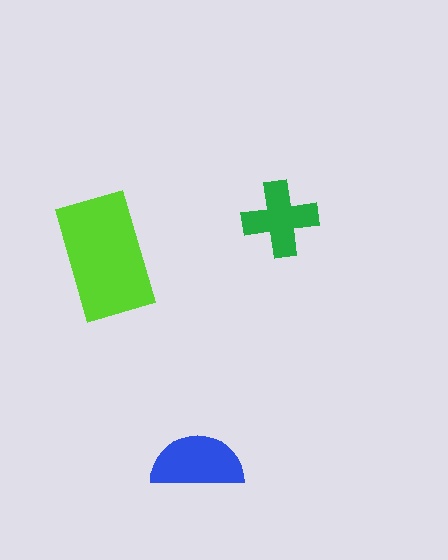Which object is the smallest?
The green cross.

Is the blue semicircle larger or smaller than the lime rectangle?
Smaller.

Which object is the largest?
The lime rectangle.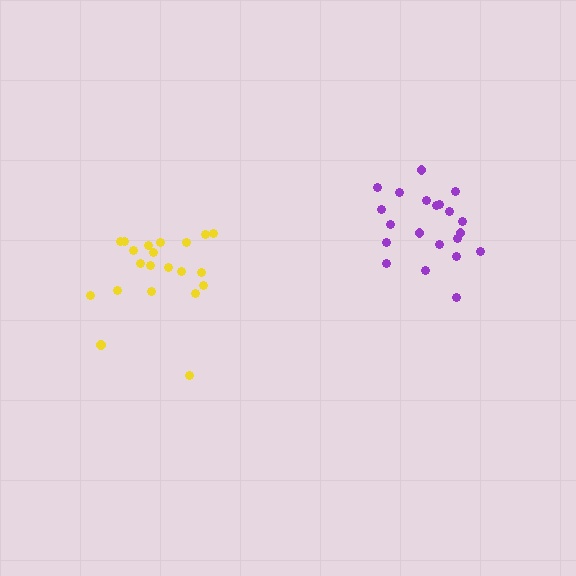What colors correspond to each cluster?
The clusters are colored: yellow, purple.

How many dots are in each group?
Group 1: 21 dots, Group 2: 21 dots (42 total).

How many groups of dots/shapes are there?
There are 2 groups.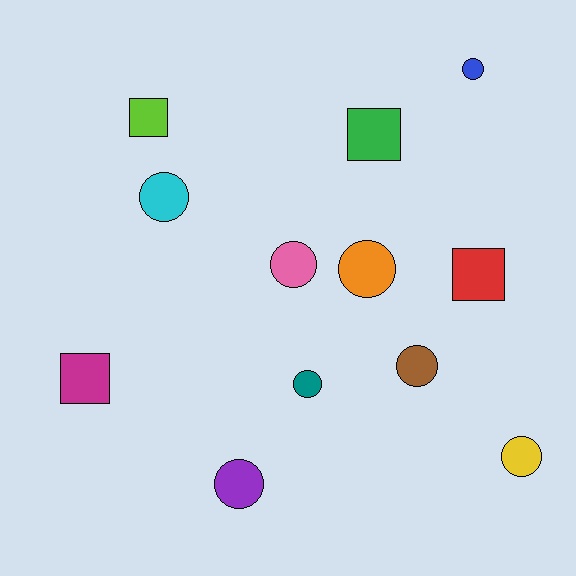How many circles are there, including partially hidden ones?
There are 8 circles.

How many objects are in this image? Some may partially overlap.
There are 12 objects.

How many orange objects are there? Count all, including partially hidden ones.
There is 1 orange object.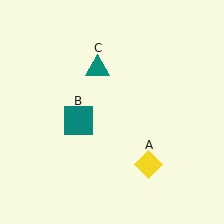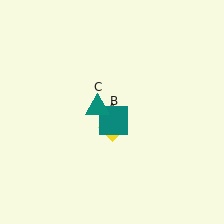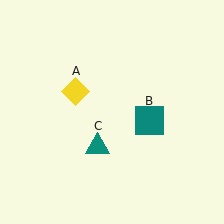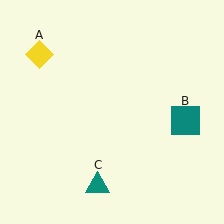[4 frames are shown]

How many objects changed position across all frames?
3 objects changed position: yellow diamond (object A), teal square (object B), teal triangle (object C).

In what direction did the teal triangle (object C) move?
The teal triangle (object C) moved down.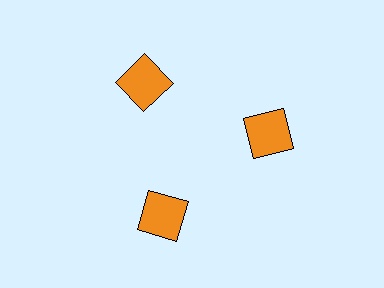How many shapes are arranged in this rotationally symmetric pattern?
There are 3 shapes, arranged in 3 groups of 1.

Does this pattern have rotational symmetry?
Yes, this pattern has 3-fold rotational symmetry. It looks the same after rotating 120 degrees around the center.